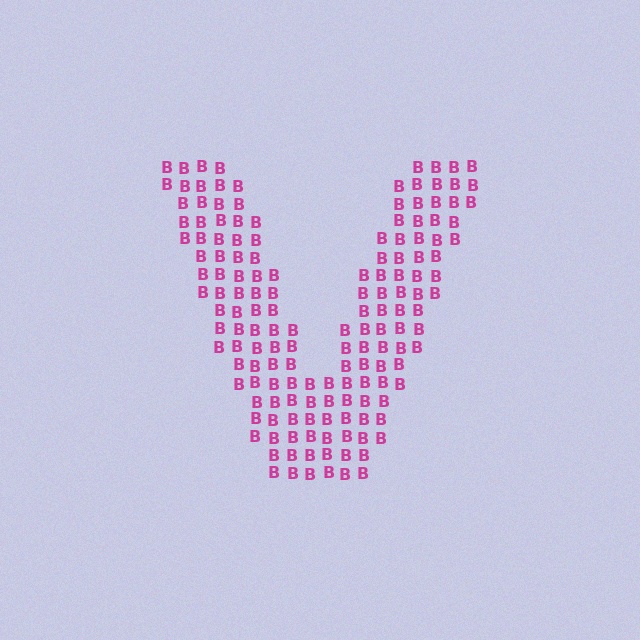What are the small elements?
The small elements are letter B's.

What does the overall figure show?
The overall figure shows the letter V.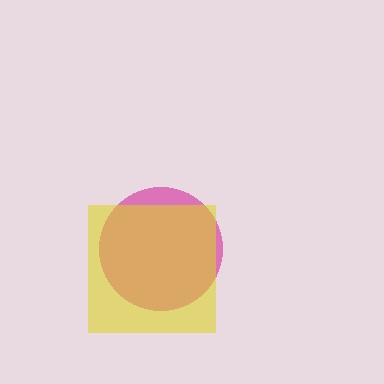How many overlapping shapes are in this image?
There are 2 overlapping shapes in the image.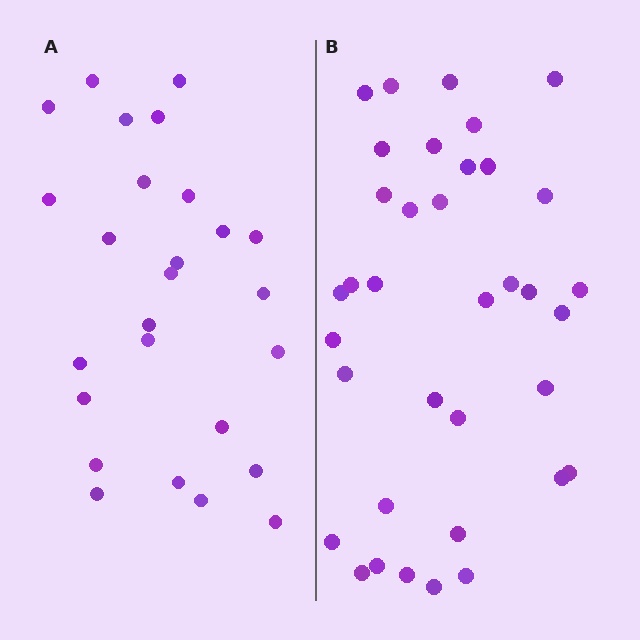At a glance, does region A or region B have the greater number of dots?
Region B (the right region) has more dots.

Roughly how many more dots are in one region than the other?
Region B has roughly 10 or so more dots than region A.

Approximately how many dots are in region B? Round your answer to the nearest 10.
About 40 dots. (The exact count is 36, which rounds to 40.)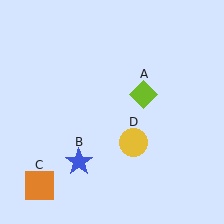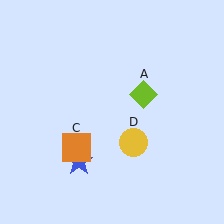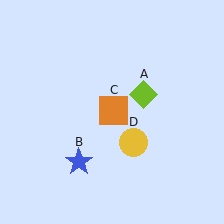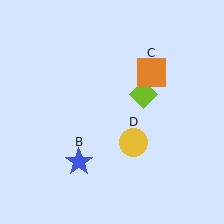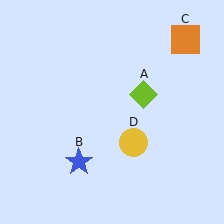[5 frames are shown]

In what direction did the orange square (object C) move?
The orange square (object C) moved up and to the right.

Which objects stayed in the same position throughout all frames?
Lime diamond (object A) and blue star (object B) and yellow circle (object D) remained stationary.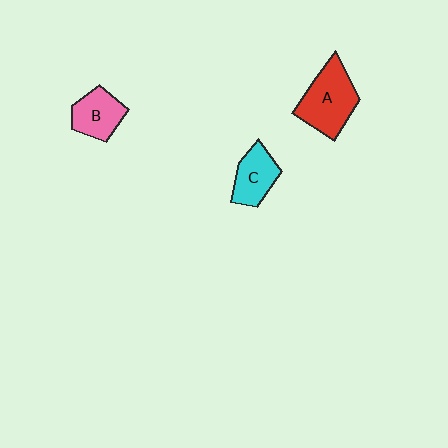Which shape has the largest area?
Shape A (red).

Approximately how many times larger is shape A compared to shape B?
Approximately 1.5 times.